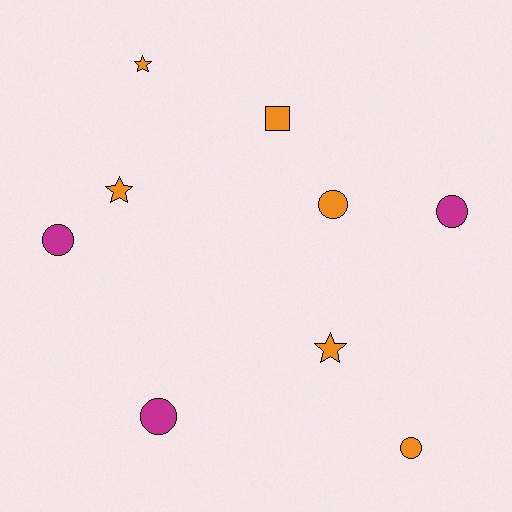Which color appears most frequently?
Orange, with 6 objects.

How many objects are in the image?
There are 9 objects.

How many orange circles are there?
There are 2 orange circles.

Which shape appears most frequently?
Circle, with 5 objects.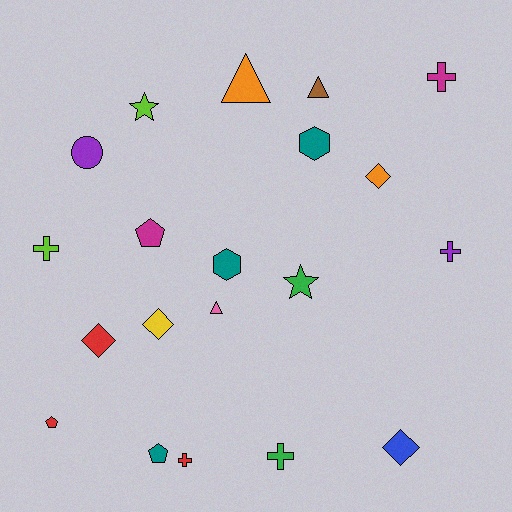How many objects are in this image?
There are 20 objects.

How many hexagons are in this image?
There are 2 hexagons.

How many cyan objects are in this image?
There are no cyan objects.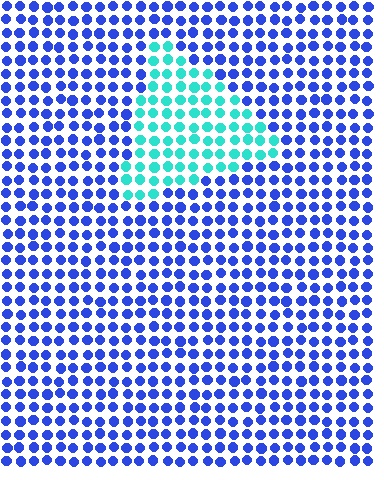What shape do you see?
I see a triangle.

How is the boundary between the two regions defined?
The boundary is defined purely by a slight shift in hue (about 59 degrees). Spacing, size, and orientation are identical on both sides.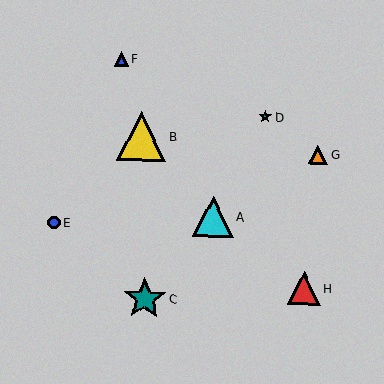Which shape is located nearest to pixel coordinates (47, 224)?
The blue circle (labeled E) at (54, 223) is nearest to that location.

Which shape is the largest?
The yellow triangle (labeled B) is the largest.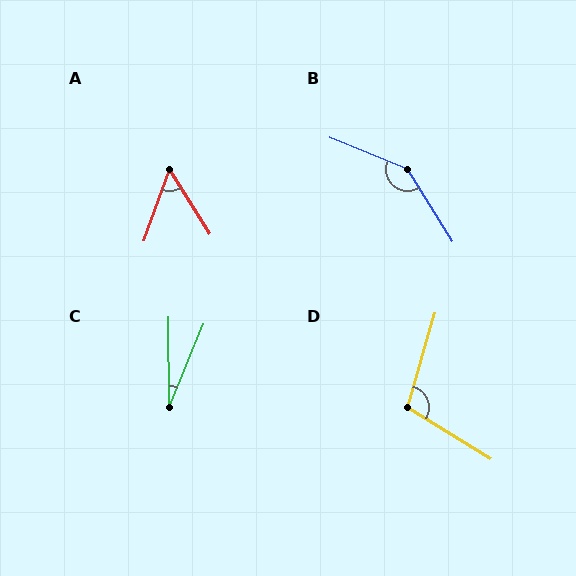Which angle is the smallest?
C, at approximately 23 degrees.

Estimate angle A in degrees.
Approximately 52 degrees.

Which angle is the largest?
B, at approximately 144 degrees.